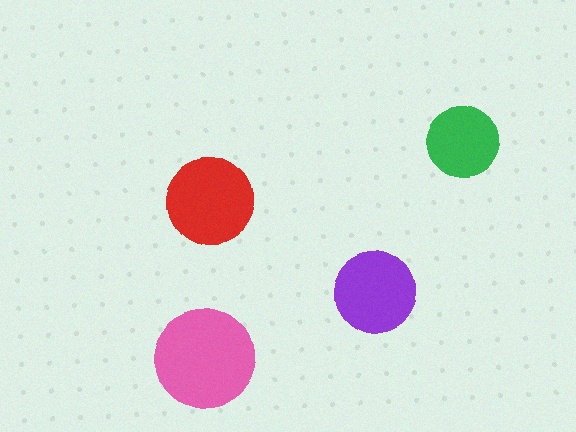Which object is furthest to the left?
The pink circle is leftmost.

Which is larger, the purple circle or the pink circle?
The pink one.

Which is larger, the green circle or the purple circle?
The purple one.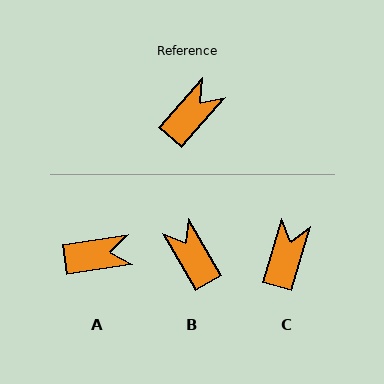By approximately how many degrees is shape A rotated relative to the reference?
Approximately 40 degrees clockwise.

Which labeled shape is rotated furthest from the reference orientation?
B, about 72 degrees away.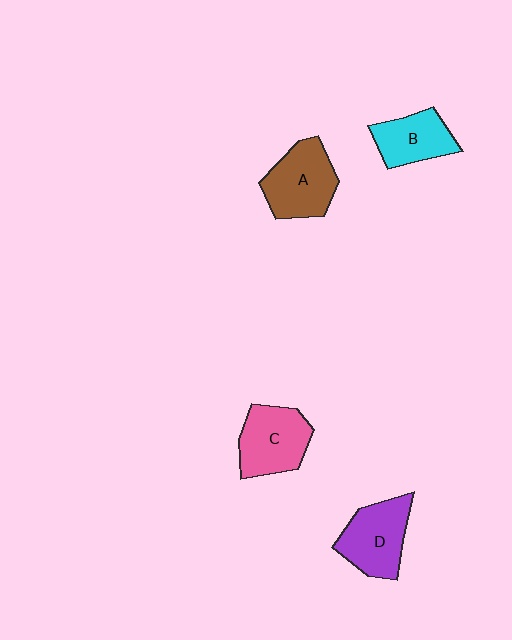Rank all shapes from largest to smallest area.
From largest to smallest: A (brown), D (purple), C (pink), B (cyan).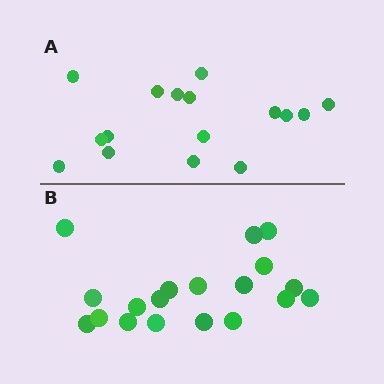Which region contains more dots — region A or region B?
Region B (the bottom region) has more dots.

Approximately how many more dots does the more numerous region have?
Region B has just a few more — roughly 2 or 3 more dots than region A.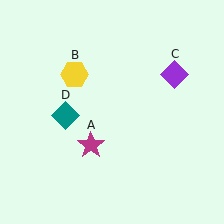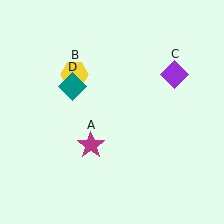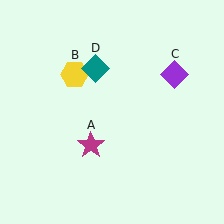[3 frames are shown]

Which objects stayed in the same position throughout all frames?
Magenta star (object A) and yellow hexagon (object B) and purple diamond (object C) remained stationary.